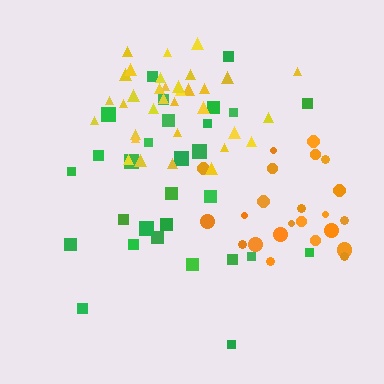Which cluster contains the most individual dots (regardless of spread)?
Yellow (34).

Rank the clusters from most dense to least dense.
yellow, orange, green.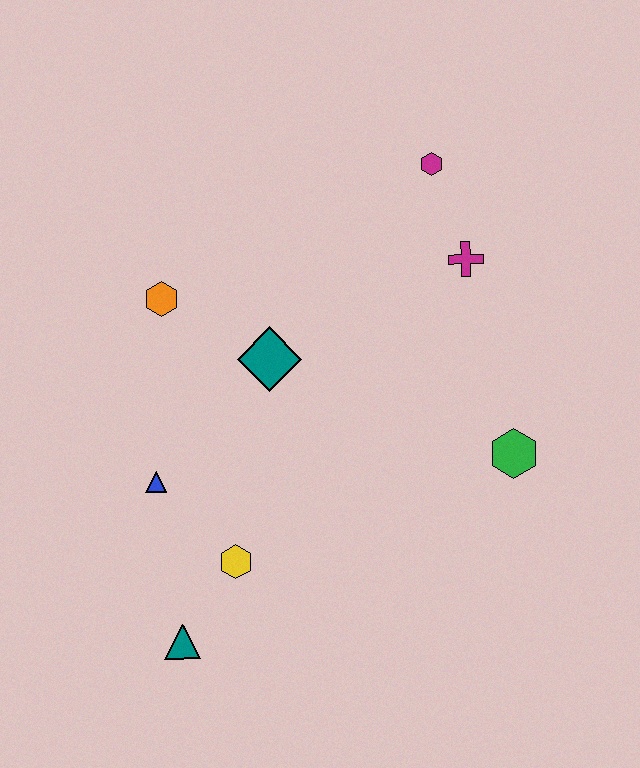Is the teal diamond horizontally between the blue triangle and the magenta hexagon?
Yes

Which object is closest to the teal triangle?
The yellow hexagon is closest to the teal triangle.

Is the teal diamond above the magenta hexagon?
No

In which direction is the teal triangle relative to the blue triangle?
The teal triangle is below the blue triangle.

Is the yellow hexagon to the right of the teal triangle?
Yes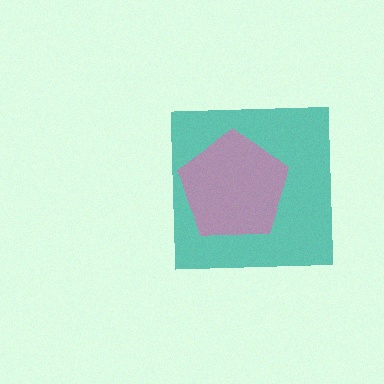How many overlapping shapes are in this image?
There are 2 overlapping shapes in the image.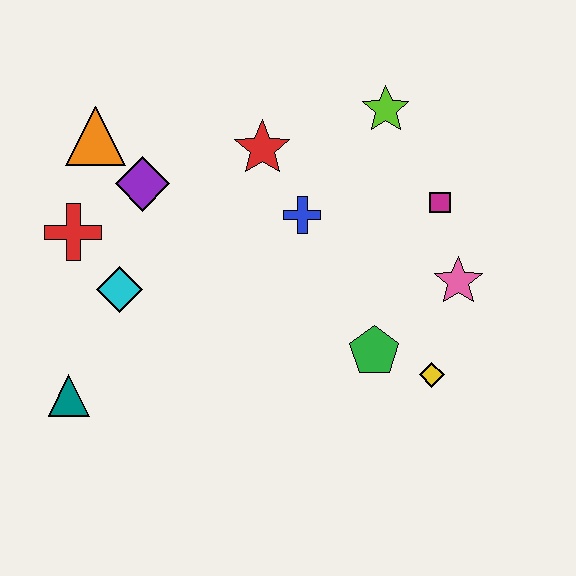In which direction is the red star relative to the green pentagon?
The red star is above the green pentagon.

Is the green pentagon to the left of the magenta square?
Yes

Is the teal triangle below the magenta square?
Yes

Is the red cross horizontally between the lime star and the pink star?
No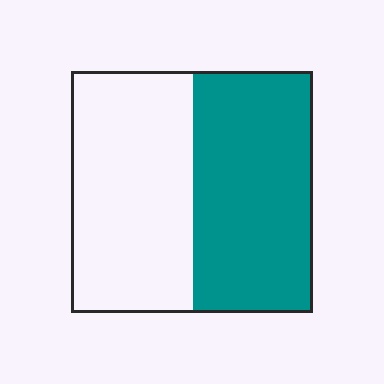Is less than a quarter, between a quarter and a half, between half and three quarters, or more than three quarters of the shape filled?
Between a quarter and a half.